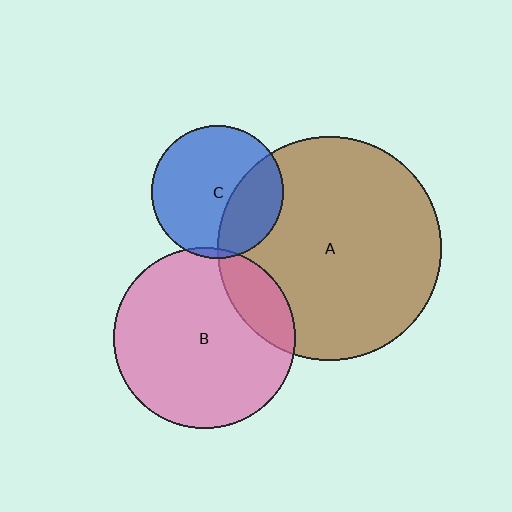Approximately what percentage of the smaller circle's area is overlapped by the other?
Approximately 15%.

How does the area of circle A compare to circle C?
Approximately 2.9 times.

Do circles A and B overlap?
Yes.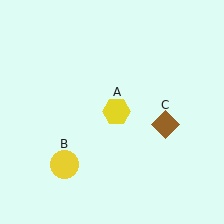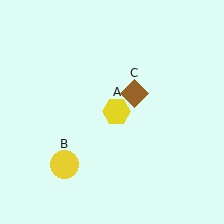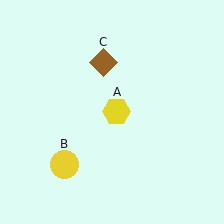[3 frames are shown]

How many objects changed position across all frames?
1 object changed position: brown diamond (object C).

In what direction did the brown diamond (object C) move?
The brown diamond (object C) moved up and to the left.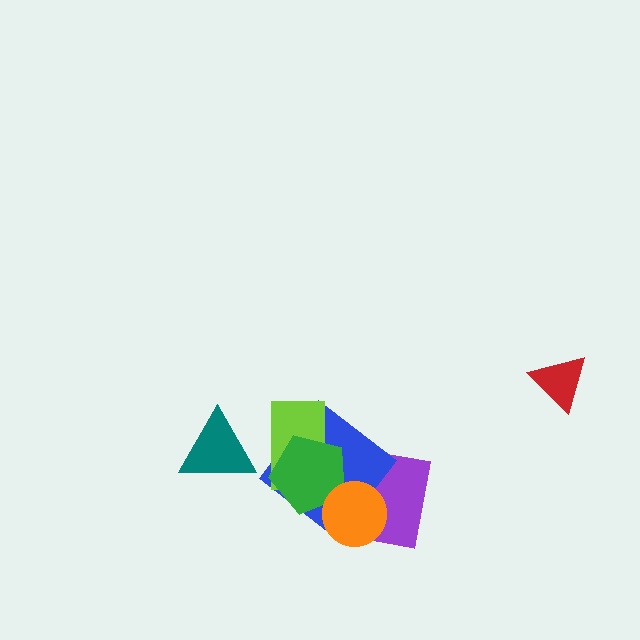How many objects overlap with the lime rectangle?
2 objects overlap with the lime rectangle.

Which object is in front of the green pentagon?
The orange circle is in front of the green pentagon.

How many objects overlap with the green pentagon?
4 objects overlap with the green pentagon.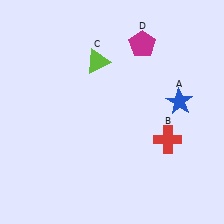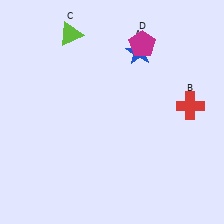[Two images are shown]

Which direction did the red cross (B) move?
The red cross (B) moved up.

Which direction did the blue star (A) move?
The blue star (A) moved up.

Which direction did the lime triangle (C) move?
The lime triangle (C) moved up.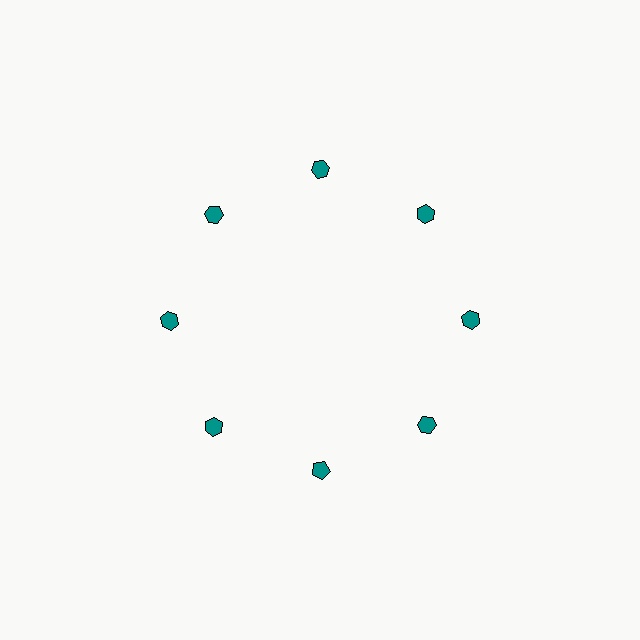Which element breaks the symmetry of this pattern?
The teal pentagon at roughly the 6 o'clock position breaks the symmetry. All other shapes are teal hexagons.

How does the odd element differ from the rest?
It has a different shape: pentagon instead of hexagon.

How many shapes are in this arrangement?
There are 8 shapes arranged in a ring pattern.